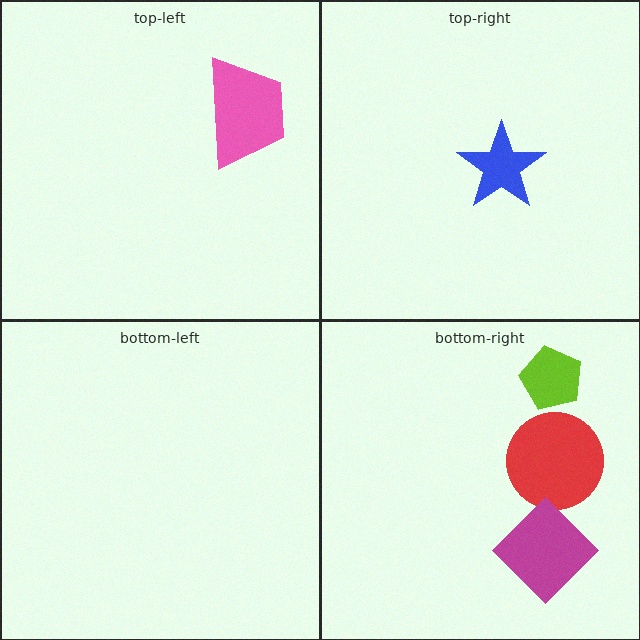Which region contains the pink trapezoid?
The top-left region.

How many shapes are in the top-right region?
1.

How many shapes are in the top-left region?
1.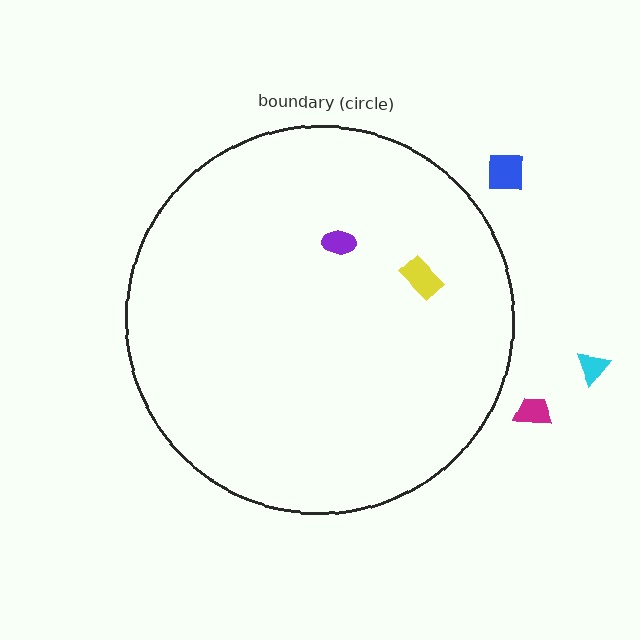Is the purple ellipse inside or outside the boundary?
Inside.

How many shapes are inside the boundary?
2 inside, 3 outside.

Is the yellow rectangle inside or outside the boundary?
Inside.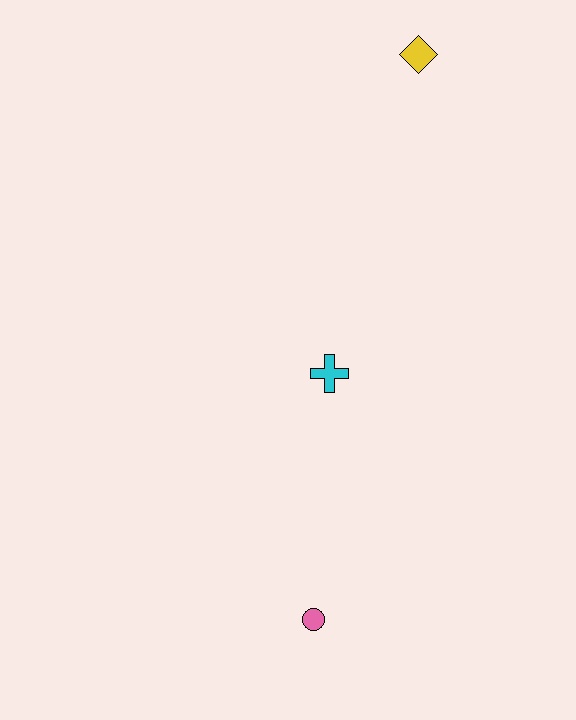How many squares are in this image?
There are no squares.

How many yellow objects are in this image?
There is 1 yellow object.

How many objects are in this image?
There are 3 objects.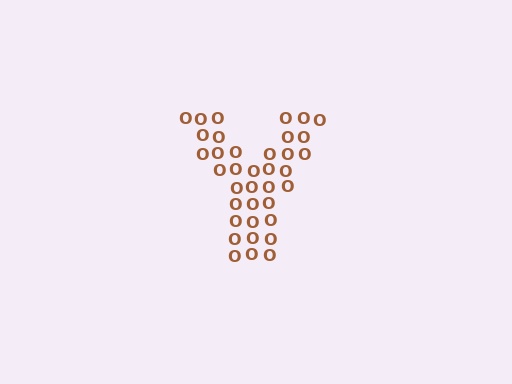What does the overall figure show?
The overall figure shows the letter Y.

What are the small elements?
The small elements are letter O's.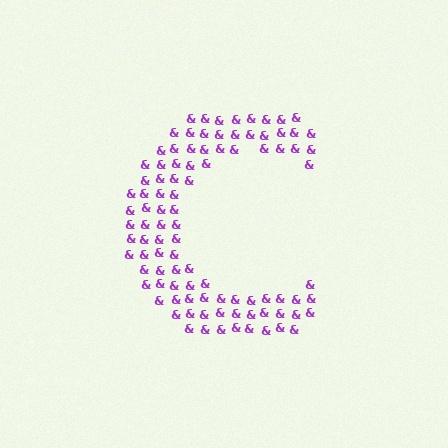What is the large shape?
The large shape is the letter C.